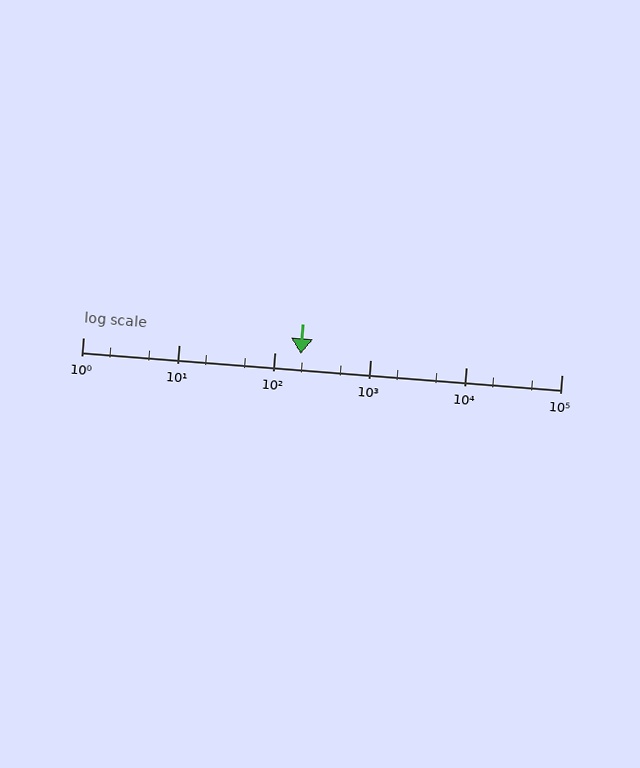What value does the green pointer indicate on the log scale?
The pointer indicates approximately 190.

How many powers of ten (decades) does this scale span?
The scale spans 5 decades, from 1 to 100000.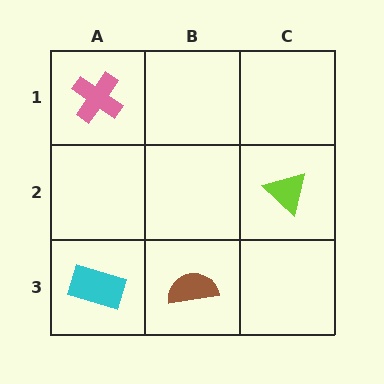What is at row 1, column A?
A pink cross.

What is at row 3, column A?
A cyan rectangle.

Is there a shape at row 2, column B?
No, that cell is empty.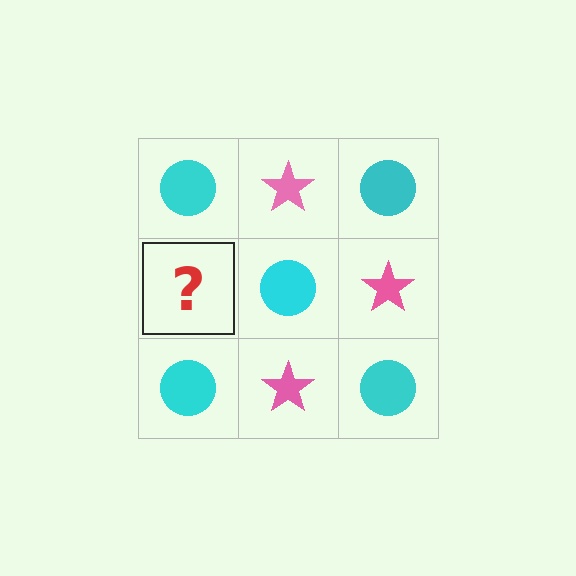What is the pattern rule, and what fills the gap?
The rule is that it alternates cyan circle and pink star in a checkerboard pattern. The gap should be filled with a pink star.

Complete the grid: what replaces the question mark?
The question mark should be replaced with a pink star.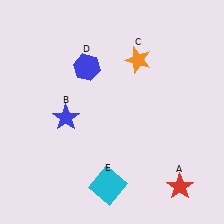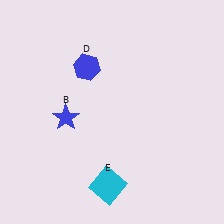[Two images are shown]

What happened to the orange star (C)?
The orange star (C) was removed in Image 2. It was in the top-right area of Image 1.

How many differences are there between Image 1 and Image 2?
There are 2 differences between the two images.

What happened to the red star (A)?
The red star (A) was removed in Image 2. It was in the bottom-right area of Image 1.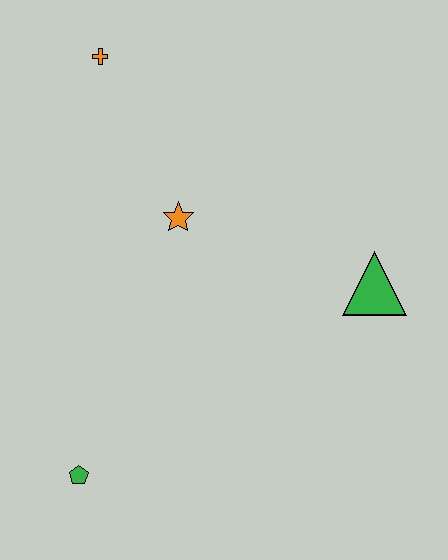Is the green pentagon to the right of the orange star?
No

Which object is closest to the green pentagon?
The orange star is closest to the green pentagon.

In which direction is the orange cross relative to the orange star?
The orange cross is above the orange star.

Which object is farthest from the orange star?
The green pentagon is farthest from the orange star.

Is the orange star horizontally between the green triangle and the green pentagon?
Yes